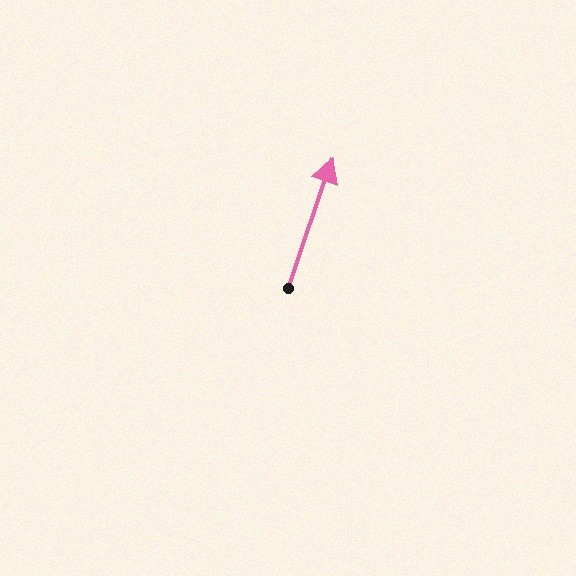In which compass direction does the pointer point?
North.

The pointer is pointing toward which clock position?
Roughly 1 o'clock.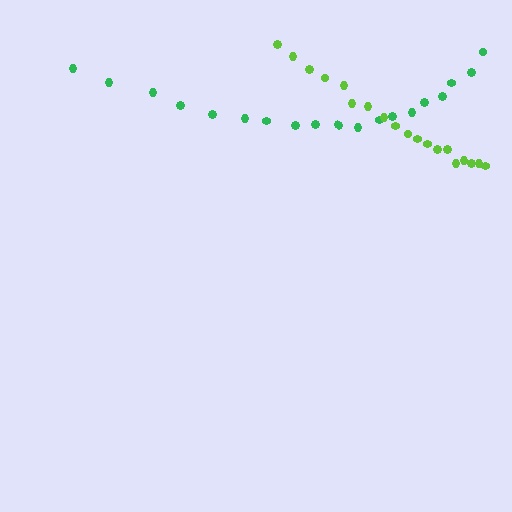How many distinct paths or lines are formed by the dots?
There are 2 distinct paths.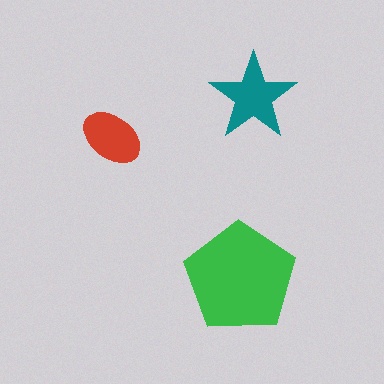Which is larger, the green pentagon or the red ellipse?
The green pentagon.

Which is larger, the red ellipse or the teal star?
The teal star.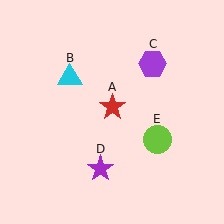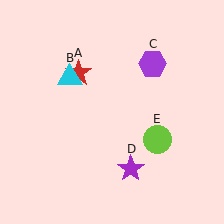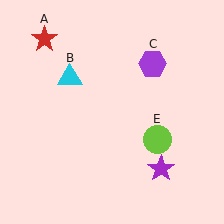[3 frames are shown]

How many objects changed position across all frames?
2 objects changed position: red star (object A), purple star (object D).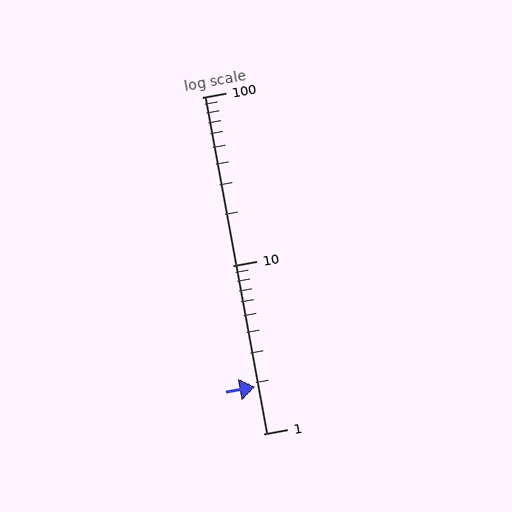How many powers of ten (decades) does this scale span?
The scale spans 2 decades, from 1 to 100.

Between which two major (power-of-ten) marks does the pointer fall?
The pointer is between 1 and 10.